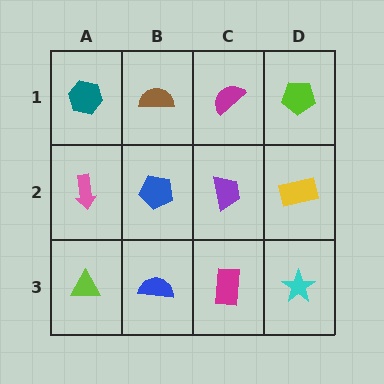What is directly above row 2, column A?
A teal hexagon.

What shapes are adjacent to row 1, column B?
A blue pentagon (row 2, column B), a teal hexagon (row 1, column A), a magenta semicircle (row 1, column C).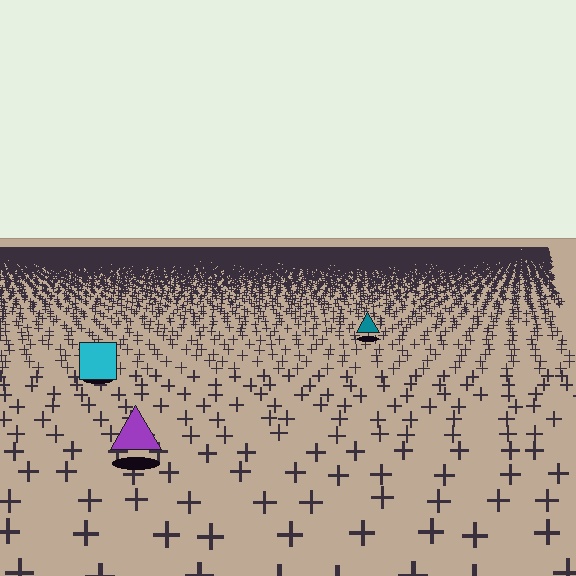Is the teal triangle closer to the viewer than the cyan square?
No. The cyan square is closer — you can tell from the texture gradient: the ground texture is coarser near it.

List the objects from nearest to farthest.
From nearest to farthest: the purple triangle, the cyan square, the teal triangle.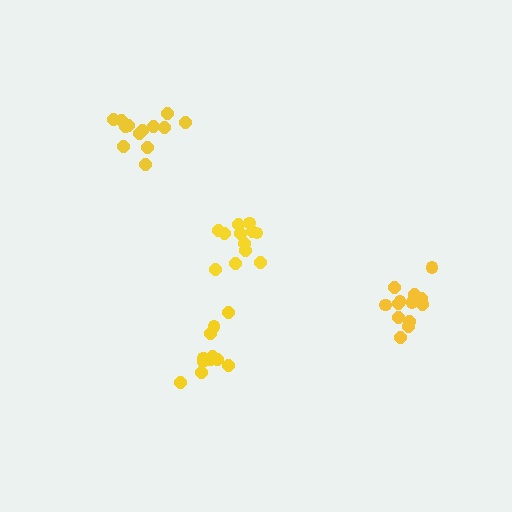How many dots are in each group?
Group 1: 12 dots, Group 2: 12 dots, Group 3: 13 dots, Group 4: 13 dots (50 total).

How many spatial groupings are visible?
There are 4 spatial groupings.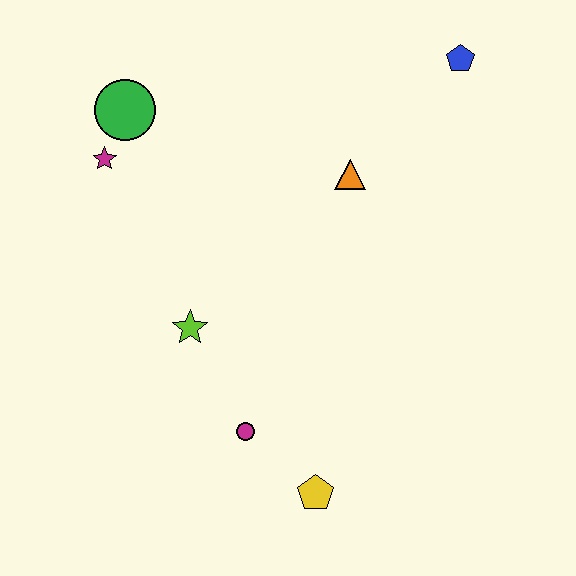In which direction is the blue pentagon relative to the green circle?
The blue pentagon is to the right of the green circle.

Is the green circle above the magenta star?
Yes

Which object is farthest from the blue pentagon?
The yellow pentagon is farthest from the blue pentagon.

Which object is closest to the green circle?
The magenta star is closest to the green circle.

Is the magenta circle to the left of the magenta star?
No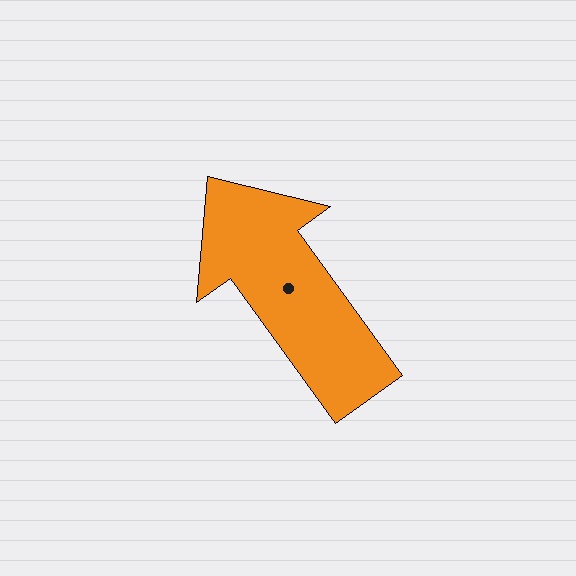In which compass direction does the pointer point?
Northwest.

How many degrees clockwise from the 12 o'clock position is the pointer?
Approximately 324 degrees.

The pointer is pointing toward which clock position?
Roughly 11 o'clock.